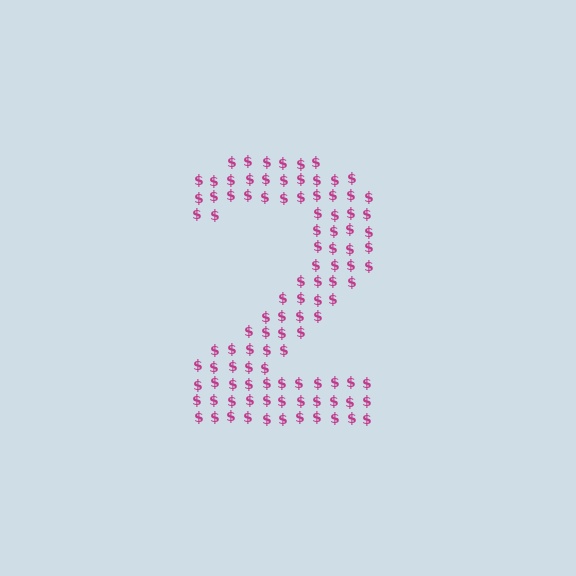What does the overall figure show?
The overall figure shows the digit 2.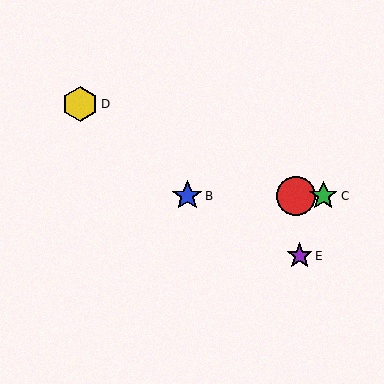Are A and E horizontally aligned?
No, A is at y≈196 and E is at y≈256.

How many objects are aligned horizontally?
3 objects (A, B, C) are aligned horizontally.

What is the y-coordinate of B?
Object B is at y≈196.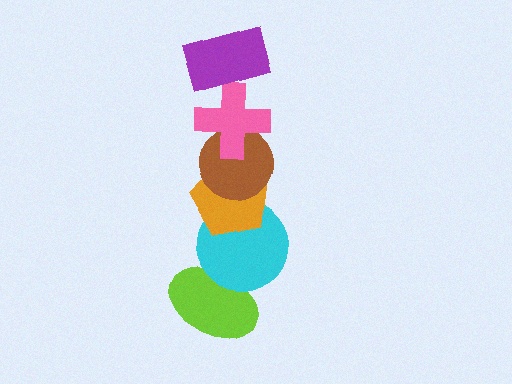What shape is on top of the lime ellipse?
The cyan circle is on top of the lime ellipse.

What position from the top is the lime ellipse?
The lime ellipse is 6th from the top.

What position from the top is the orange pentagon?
The orange pentagon is 4th from the top.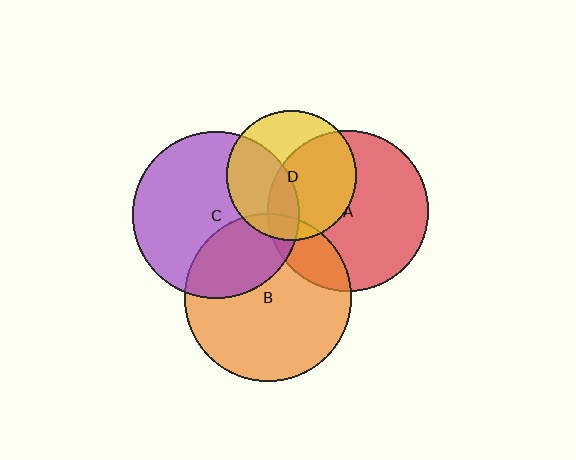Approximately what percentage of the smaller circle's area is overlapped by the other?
Approximately 30%.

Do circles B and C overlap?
Yes.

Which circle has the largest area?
Circle B (orange).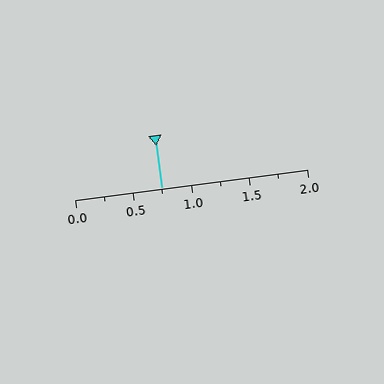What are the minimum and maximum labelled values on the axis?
The axis runs from 0.0 to 2.0.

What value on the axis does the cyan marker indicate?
The marker indicates approximately 0.75.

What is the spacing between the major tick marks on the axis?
The major ticks are spaced 0.5 apart.